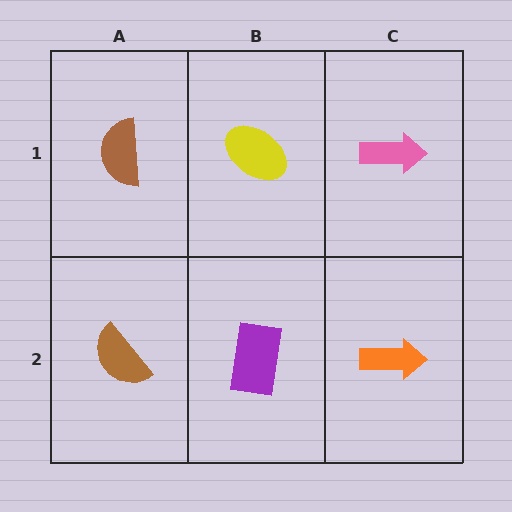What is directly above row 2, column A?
A brown semicircle.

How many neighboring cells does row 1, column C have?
2.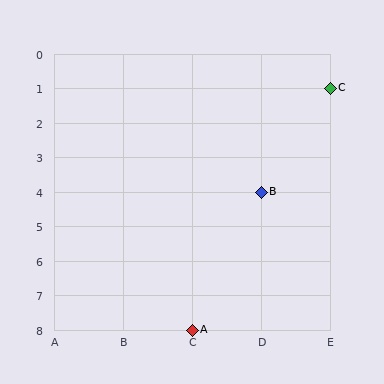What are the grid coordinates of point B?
Point B is at grid coordinates (D, 4).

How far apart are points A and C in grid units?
Points A and C are 2 columns and 7 rows apart (about 7.3 grid units diagonally).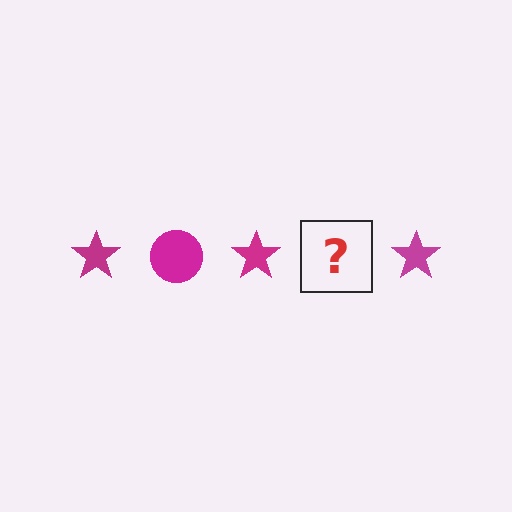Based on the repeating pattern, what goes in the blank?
The blank should be a magenta circle.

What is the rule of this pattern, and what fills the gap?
The rule is that the pattern cycles through star, circle shapes in magenta. The gap should be filled with a magenta circle.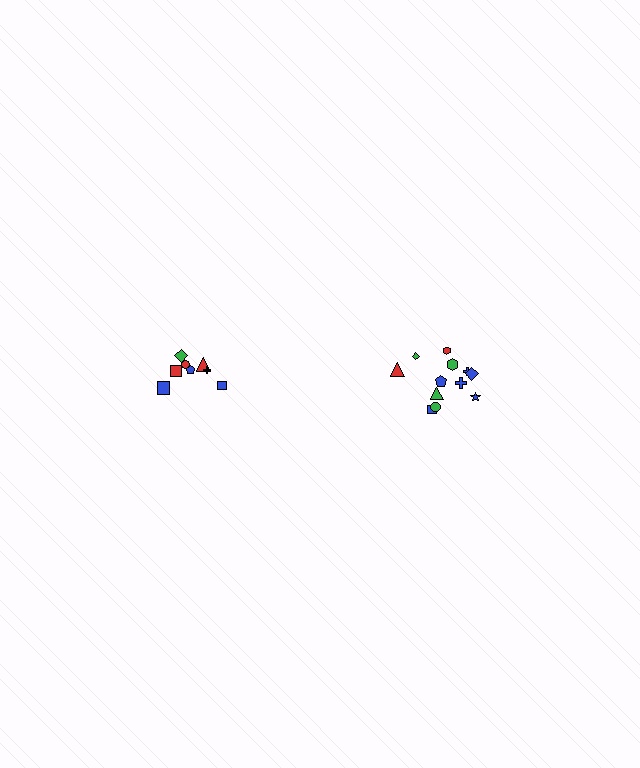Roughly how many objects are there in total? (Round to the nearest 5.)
Roughly 20 objects in total.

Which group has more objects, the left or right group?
The right group.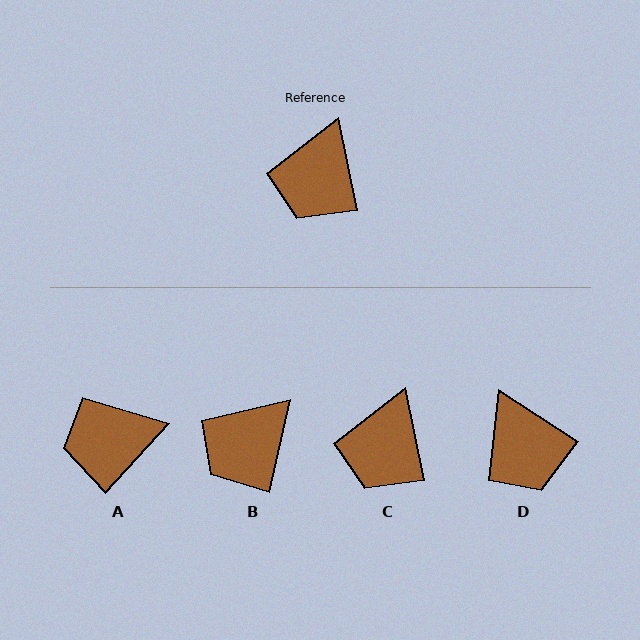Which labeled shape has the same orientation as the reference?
C.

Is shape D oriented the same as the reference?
No, it is off by about 45 degrees.